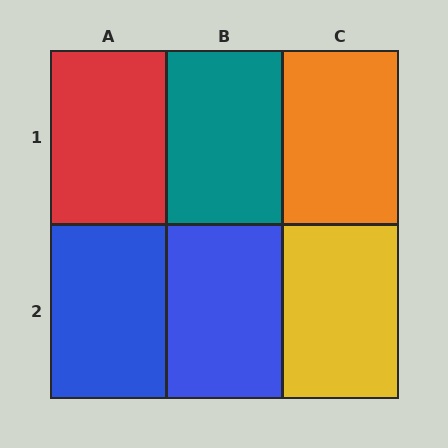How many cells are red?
1 cell is red.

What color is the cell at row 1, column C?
Orange.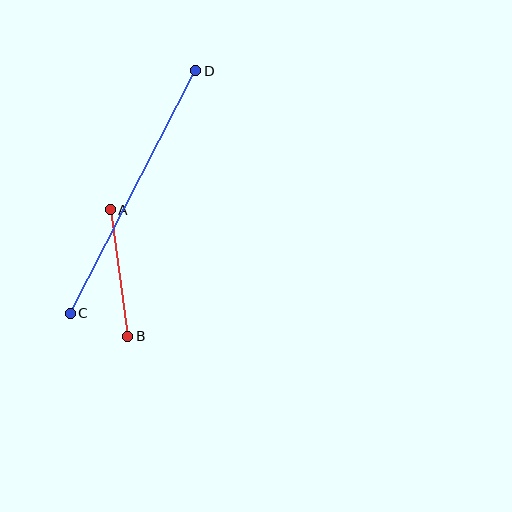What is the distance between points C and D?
The distance is approximately 273 pixels.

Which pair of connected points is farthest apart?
Points C and D are farthest apart.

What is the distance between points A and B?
The distance is approximately 128 pixels.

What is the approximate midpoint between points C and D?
The midpoint is at approximately (133, 192) pixels.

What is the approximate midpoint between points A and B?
The midpoint is at approximately (119, 273) pixels.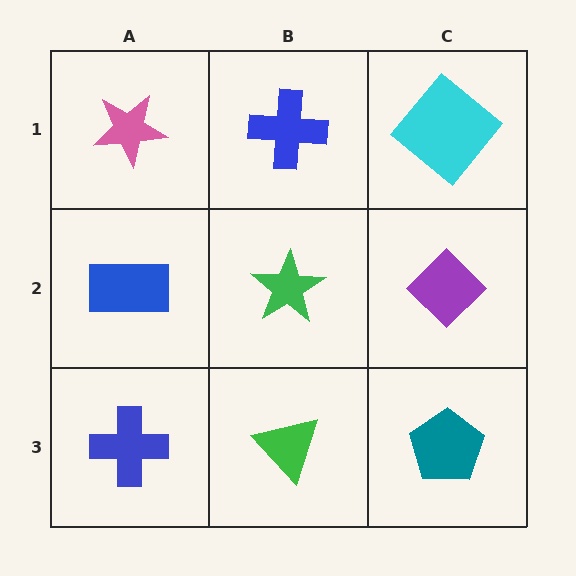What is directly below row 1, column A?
A blue rectangle.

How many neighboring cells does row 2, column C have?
3.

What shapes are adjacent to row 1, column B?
A green star (row 2, column B), a pink star (row 1, column A), a cyan diamond (row 1, column C).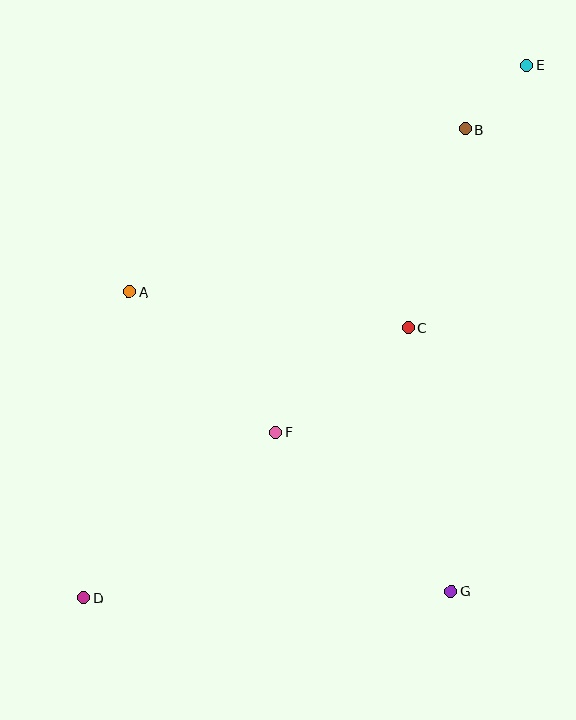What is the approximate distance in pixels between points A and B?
The distance between A and B is approximately 373 pixels.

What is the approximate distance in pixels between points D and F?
The distance between D and F is approximately 254 pixels.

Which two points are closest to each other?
Points B and E are closest to each other.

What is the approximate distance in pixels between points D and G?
The distance between D and G is approximately 367 pixels.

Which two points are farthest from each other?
Points D and E are farthest from each other.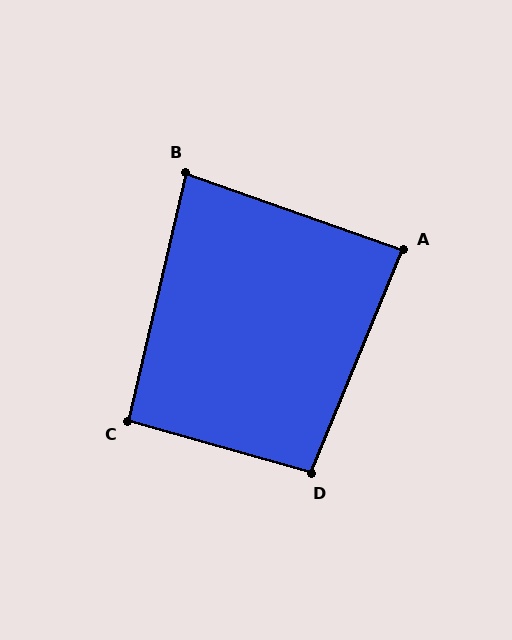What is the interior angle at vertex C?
Approximately 93 degrees (approximately right).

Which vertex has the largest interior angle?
D, at approximately 96 degrees.